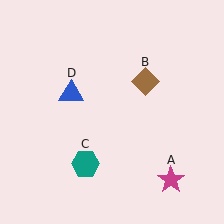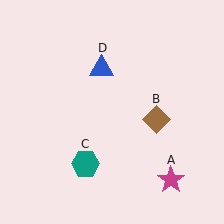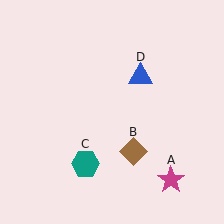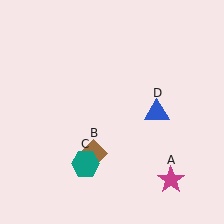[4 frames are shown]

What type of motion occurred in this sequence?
The brown diamond (object B), blue triangle (object D) rotated clockwise around the center of the scene.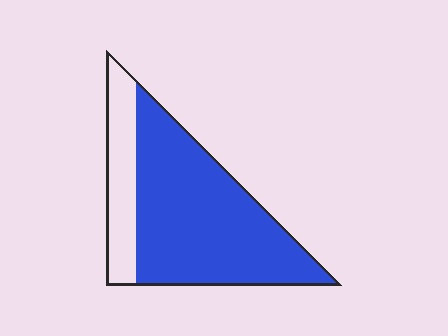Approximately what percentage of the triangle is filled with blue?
Approximately 75%.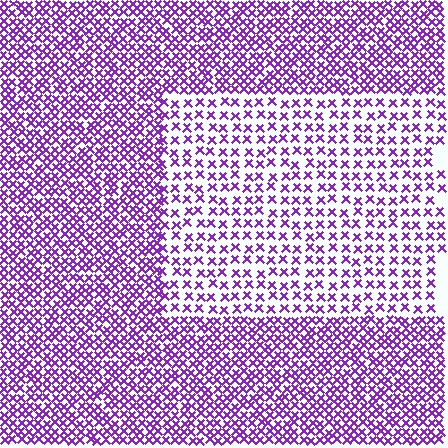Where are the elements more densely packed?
The elements are more densely packed outside the rectangle boundary.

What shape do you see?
I see a rectangle.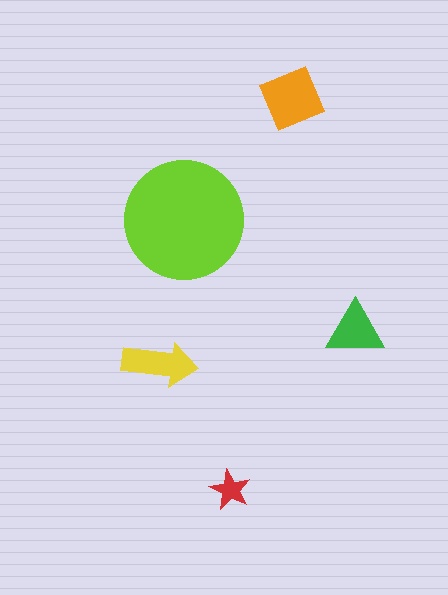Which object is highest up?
The orange diamond is topmost.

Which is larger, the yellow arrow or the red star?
The yellow arrow.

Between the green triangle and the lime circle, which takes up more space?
The lime circle.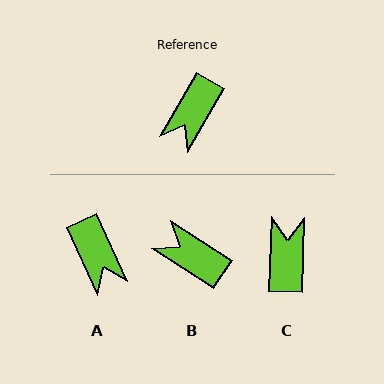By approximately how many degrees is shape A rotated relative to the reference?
Approximately 55 degrees counter-clockwise.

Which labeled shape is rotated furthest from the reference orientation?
C, about 152 degrees away.